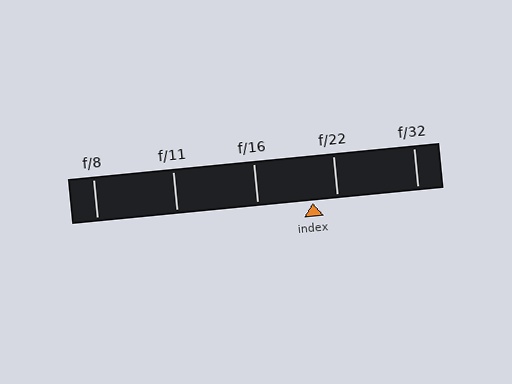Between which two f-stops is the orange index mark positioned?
The index mark is between f/16 and f/22.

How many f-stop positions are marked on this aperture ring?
There are 5 f-stop positions marked.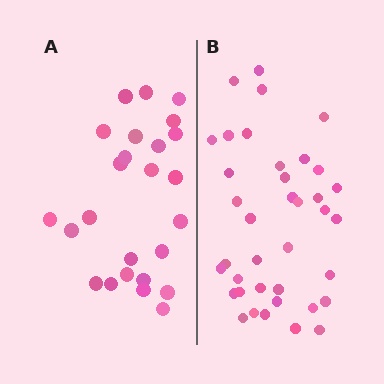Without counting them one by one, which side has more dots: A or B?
Region B (the right region) has more dots.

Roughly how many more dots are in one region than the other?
Region B has approximately 15 more dots than region A.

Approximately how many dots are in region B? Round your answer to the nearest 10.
About 40 dots. (The exact count is 38, which rounds to 40.)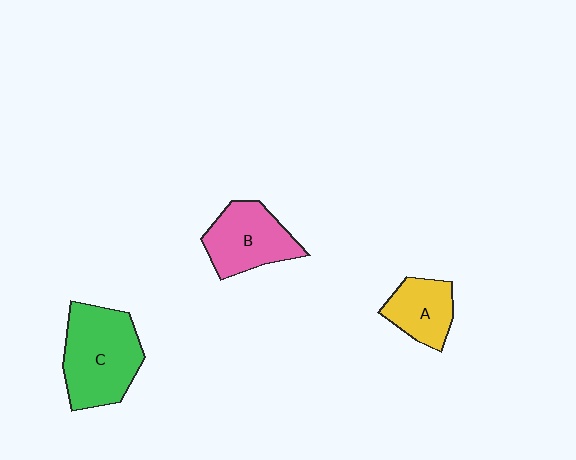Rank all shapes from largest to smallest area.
From largest to smallest: C (green), B (pink), A (yellow).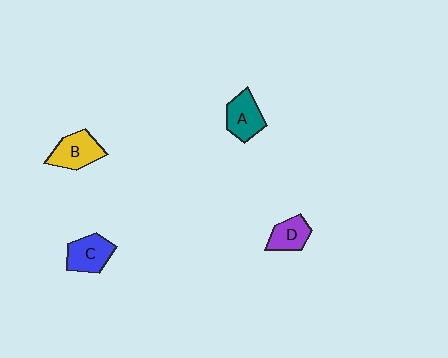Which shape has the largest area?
Shape B (yellow).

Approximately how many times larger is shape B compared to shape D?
Approximately 1.3 times.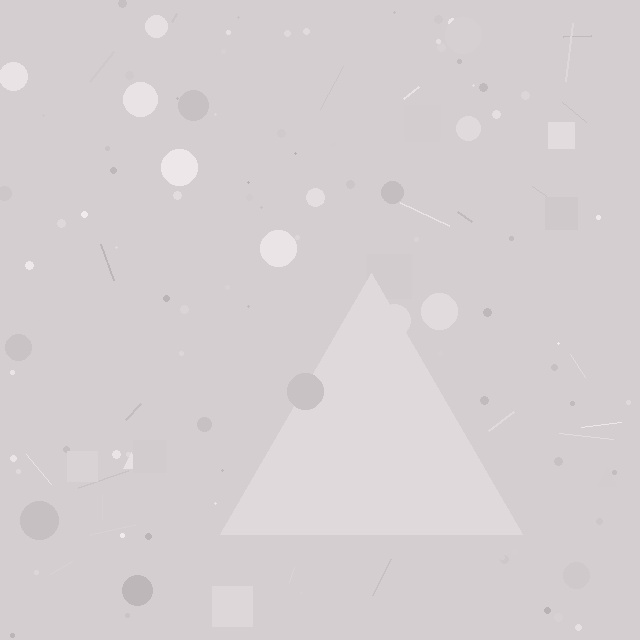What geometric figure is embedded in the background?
A triangle is embedded in the background.